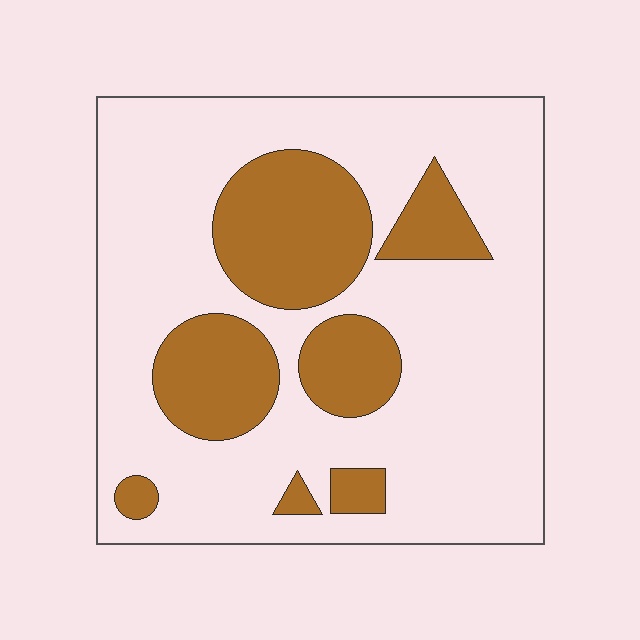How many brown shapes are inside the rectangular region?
7.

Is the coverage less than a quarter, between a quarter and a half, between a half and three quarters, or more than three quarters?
Between a quarter and a half.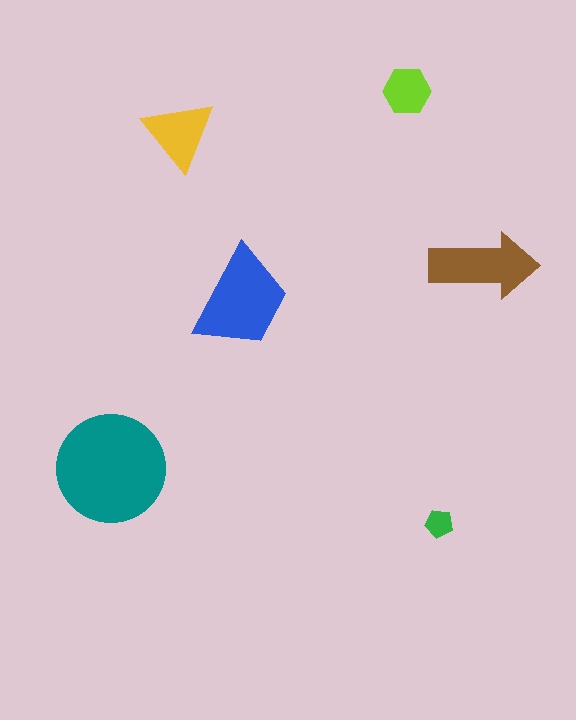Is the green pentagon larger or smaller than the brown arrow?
Smaller.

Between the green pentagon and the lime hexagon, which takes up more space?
The lime hexagon.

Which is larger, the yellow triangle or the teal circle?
The teal circle.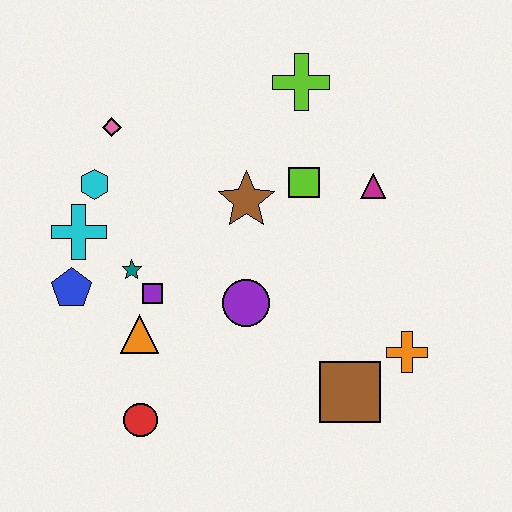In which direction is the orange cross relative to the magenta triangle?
The orange cross is below the magenta triangle.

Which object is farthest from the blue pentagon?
The orange cross is farthest from the blue pentagon.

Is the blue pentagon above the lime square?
No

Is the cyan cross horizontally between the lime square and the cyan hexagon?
No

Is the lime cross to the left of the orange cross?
Yes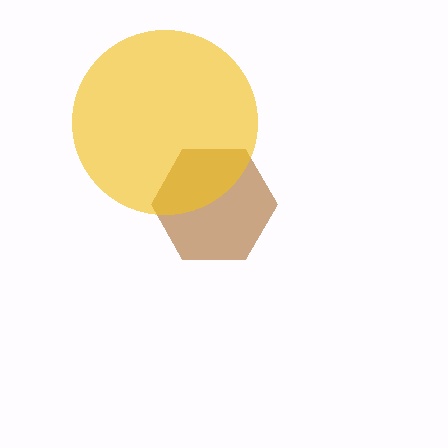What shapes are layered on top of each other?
The layered shapes are: a brown hexagon, a yellow circle.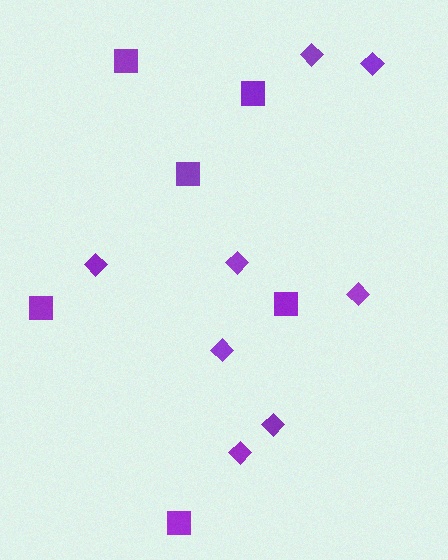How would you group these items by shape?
There are 2 groups: one group of diamonds (8) and one group of squares (6).